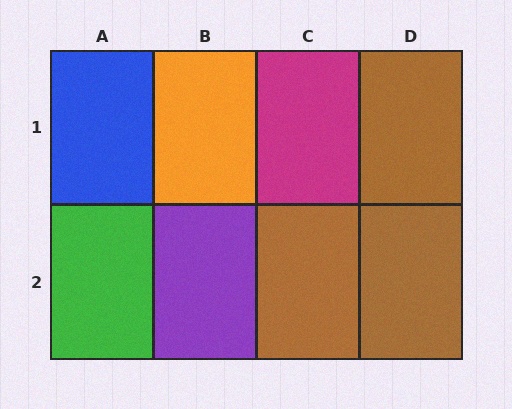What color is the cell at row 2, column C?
Brown.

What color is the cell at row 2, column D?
Brown.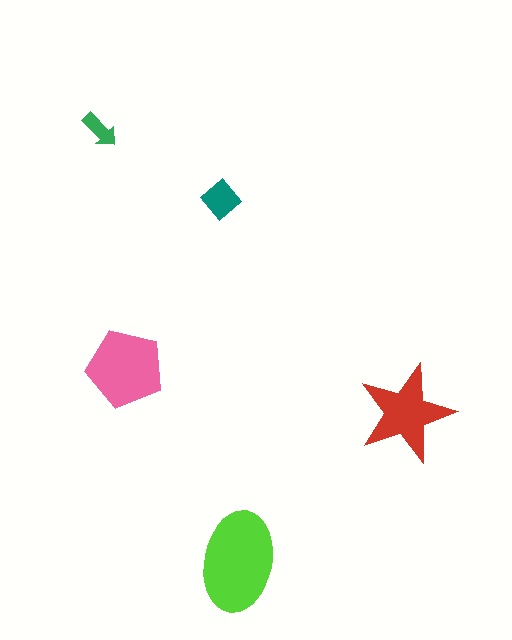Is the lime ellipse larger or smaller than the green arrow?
Larger.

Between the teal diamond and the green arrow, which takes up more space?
The teal diamond.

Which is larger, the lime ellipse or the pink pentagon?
The lime ellipse.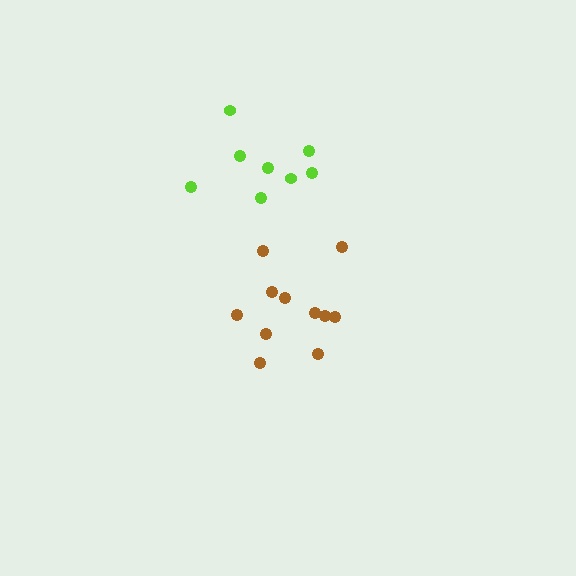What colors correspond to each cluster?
The clusters are colored: lime, brown.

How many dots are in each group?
Group 1: 8 dots, Group 2: 11 dots (19 total).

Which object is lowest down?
The brown cluster is bottommost.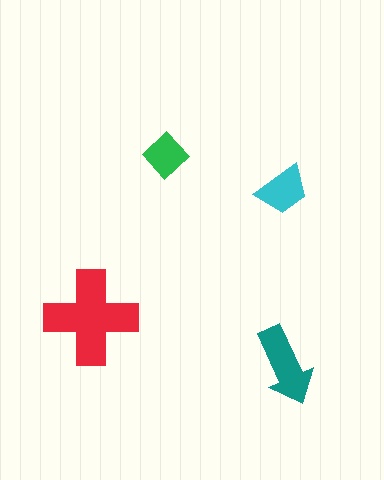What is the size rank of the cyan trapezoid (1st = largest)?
3rd.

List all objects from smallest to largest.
The green diamond, the cyan trapezoid, the teal arrow, the red cross.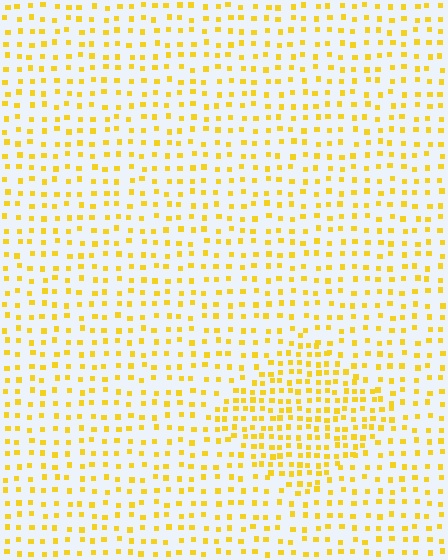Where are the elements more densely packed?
The elements are more densely packed inside the diamond boundary.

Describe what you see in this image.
The image contains small yellow elements arranged at two different densities. A diamond-shaped region is visible where the elements are more densely packed than the surrounding area.